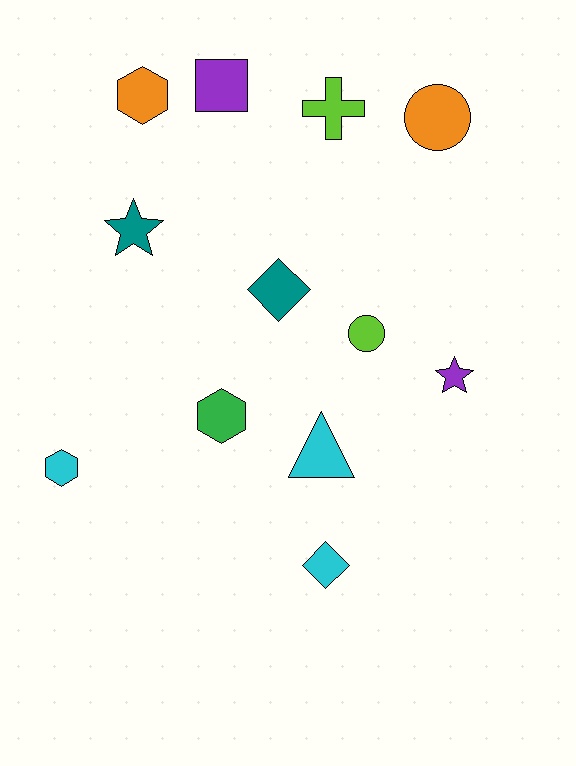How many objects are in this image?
There are 12 objects.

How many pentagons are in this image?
There are no pentagons.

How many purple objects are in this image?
There are 2 purple objects.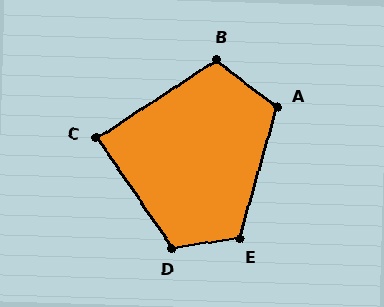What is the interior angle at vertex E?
Approximately 115 degrees (obtuse).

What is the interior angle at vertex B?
Approximately 109 degrees (obtuse).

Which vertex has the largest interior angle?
D, at approximately 116 degrees.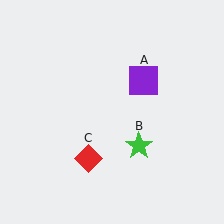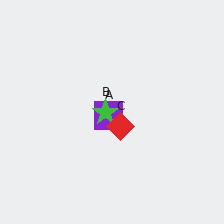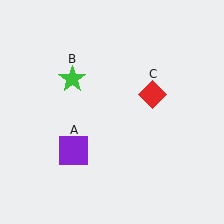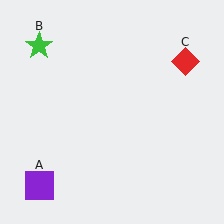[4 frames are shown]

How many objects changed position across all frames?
3 objects changed position: purple square (object A), green star (object B), red diamond (object C).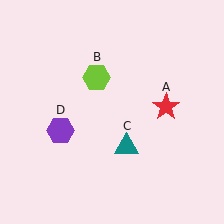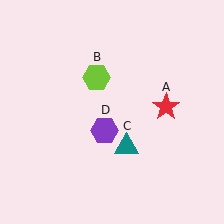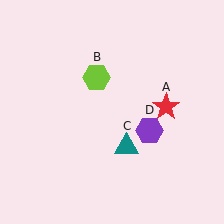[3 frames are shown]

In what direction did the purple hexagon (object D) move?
The purple hexagon (object D) moved right.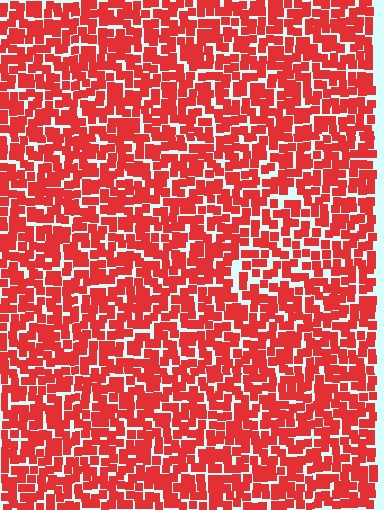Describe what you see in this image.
The image contains small red elements arranged at two different densities. A triangle-shaped region is visible where the elements are less densely packed than the surrounding area.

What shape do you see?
I see a triangle.